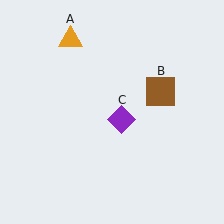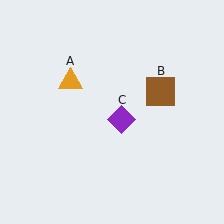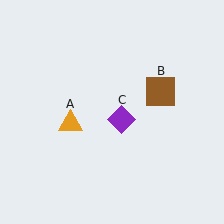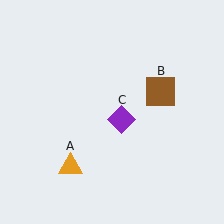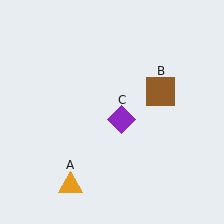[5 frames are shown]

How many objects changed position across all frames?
1 object changed position: orange triangle (object A).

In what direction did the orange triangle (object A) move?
The orange triangle (object A) moved down.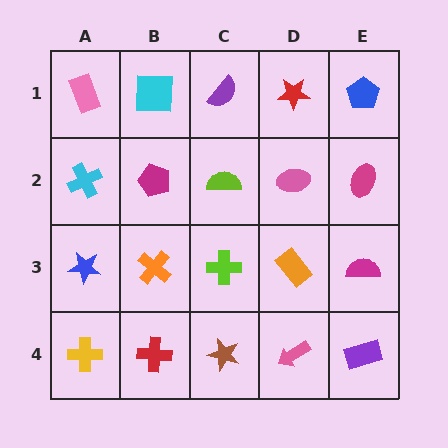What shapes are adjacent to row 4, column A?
A blue star (row 3, column A), a red cross (row 4, column B).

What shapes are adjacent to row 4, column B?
An orange cross (row 3, column B), a yellow cross (row 4, column A), a brown star (row 4, column C).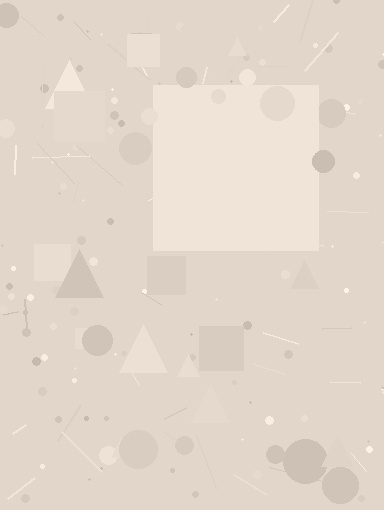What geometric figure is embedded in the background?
A square is embedded in the background.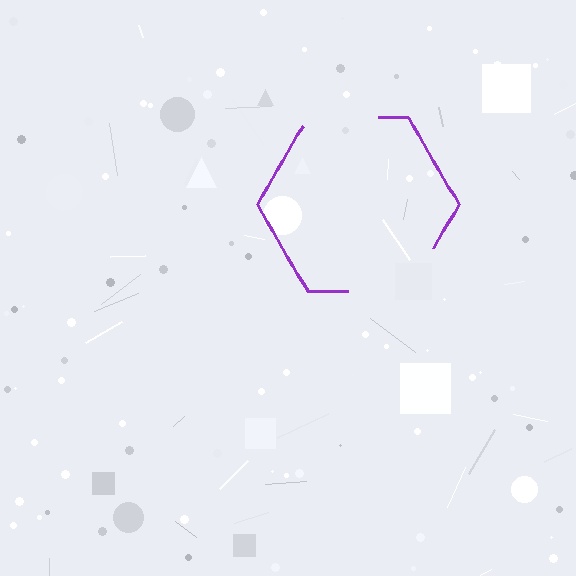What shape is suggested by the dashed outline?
The dashed outline suggests a hexagon.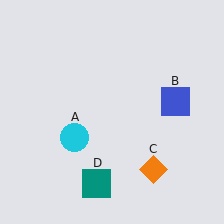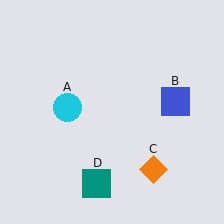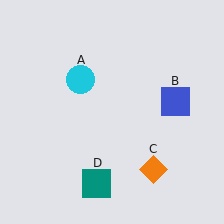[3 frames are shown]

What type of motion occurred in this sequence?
The cyan circle (object A) rotated clockwise around the center of the scene.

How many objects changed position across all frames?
1 object changed position: cyan circle (object A).